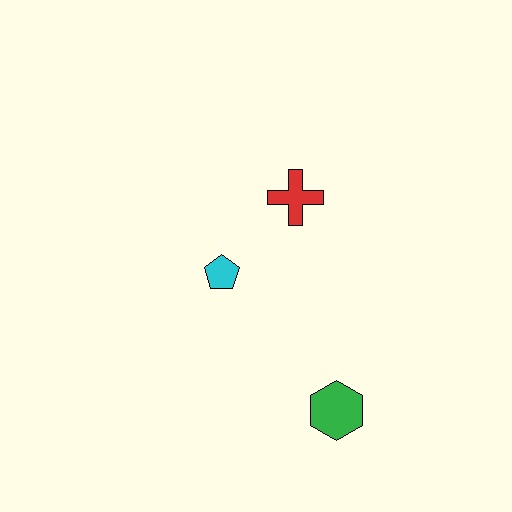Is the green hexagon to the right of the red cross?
Yes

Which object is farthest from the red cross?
The green hexagon is farthest from the red cross.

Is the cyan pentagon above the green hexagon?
Yes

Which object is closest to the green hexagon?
The cyan pentagon is closest to the green hexagon.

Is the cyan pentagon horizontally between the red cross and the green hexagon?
No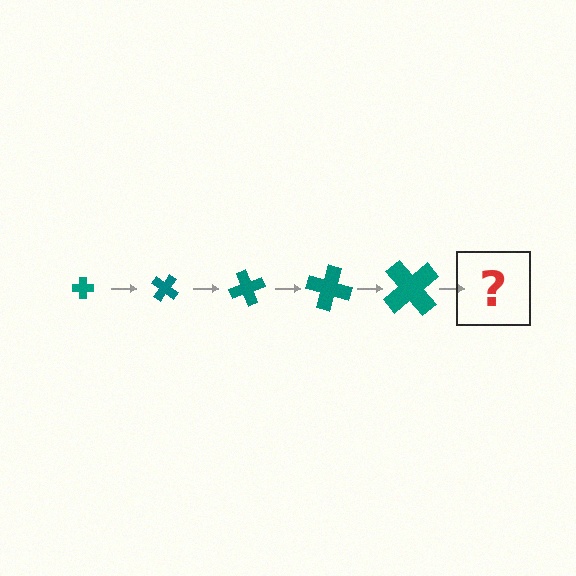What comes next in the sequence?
The next element should be a cross, larger than the previous one and rotated 175 degrees from the start.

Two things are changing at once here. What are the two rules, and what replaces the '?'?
The two rules are that the cross grows larger each step and it rotates 35 degrees each step. The '?' should be a cross, larger than the previous one and rotated 175 degrees from the start.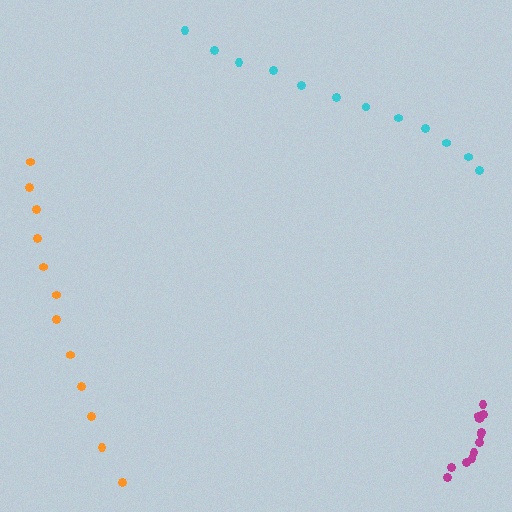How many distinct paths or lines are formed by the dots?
There are 3 distinct paths.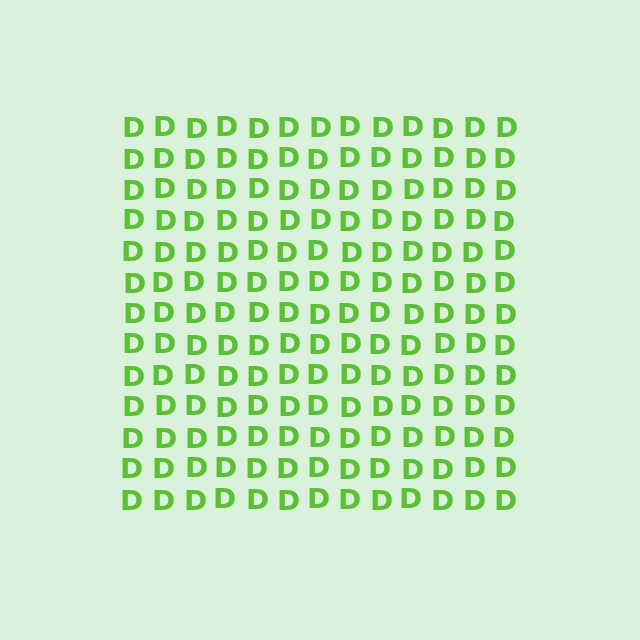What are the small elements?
The small elements are letter D's.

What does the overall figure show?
The overall figure shows a square.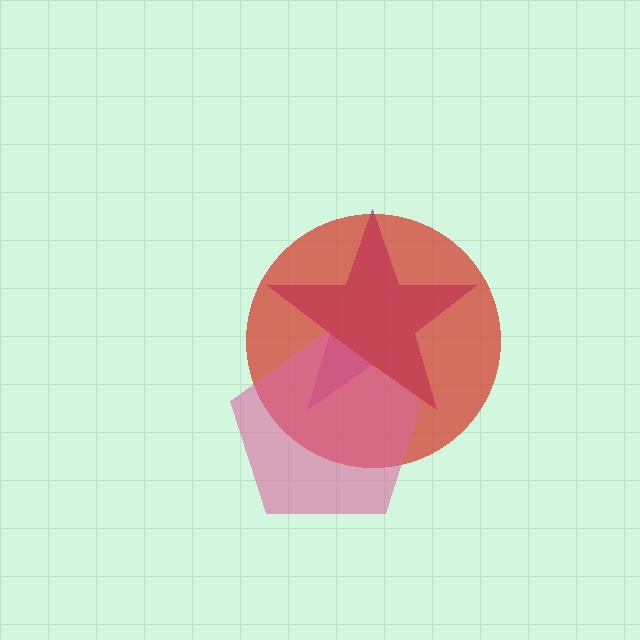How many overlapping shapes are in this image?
There are 3 overlapping shapes in the image.